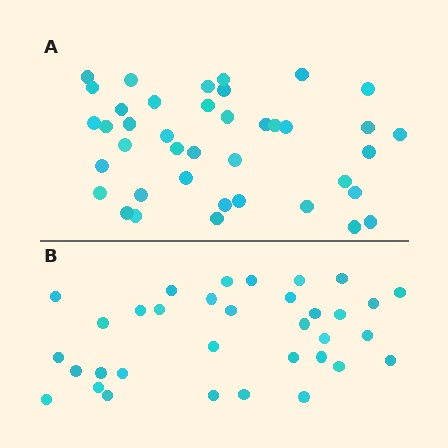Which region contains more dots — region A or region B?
Region A (the top region) has more dots.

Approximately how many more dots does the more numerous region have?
Region A has about 6 more dots than region B.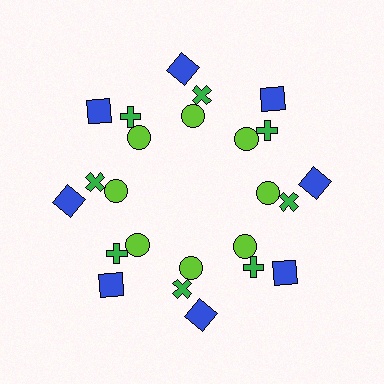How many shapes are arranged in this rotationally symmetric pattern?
There are 24 shapes, arranged in 8 groups of 3.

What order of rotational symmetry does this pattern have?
This pattern has 8-fold rotational symmetry.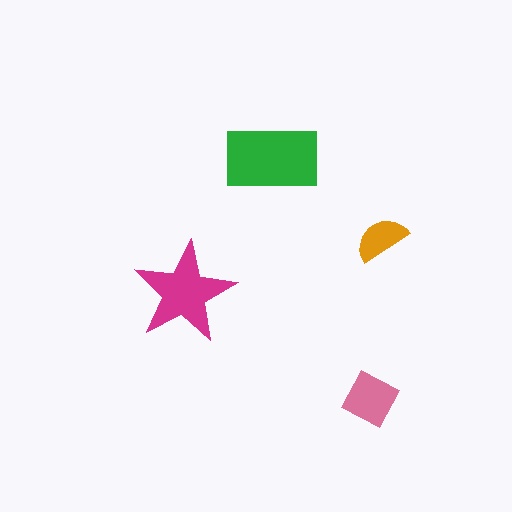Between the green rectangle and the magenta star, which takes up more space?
The green rectangle.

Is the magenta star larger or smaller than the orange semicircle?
Larger.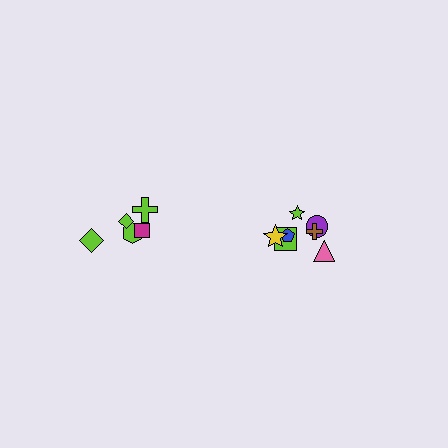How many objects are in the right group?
There are 7 objects.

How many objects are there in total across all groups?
There are 12 objects.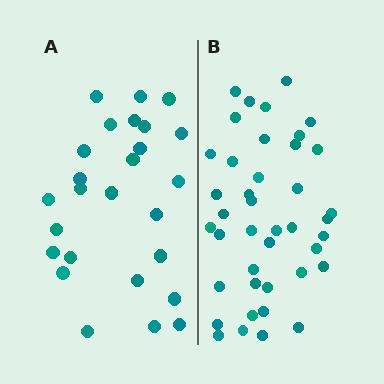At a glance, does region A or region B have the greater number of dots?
Region B (the right region) has more dots.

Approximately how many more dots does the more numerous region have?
Region B has approximately 15 more dots than region A.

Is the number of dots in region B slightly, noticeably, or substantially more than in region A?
Region B has substantially more. The ratio is roughly 1.6 to 1.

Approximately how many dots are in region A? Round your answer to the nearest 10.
About 30 dots. (The exact count is 26, which rounds to 30.)